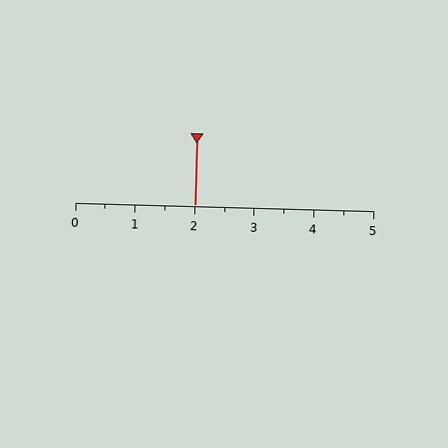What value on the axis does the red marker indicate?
The marker indicates approximately 2.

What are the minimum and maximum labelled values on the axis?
The axis runs from 0 to 5.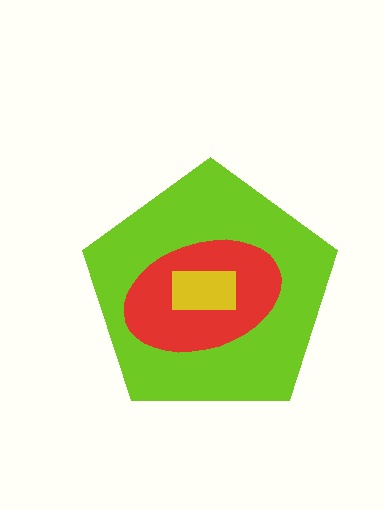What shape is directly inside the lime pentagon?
The red ellipse.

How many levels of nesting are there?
3.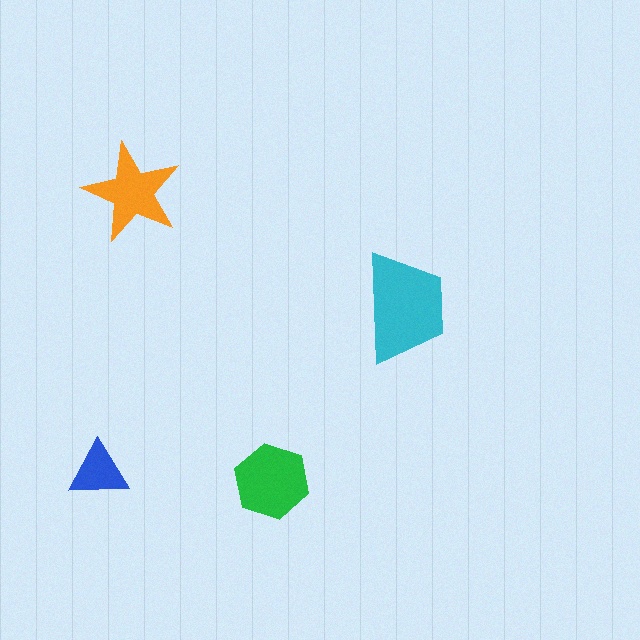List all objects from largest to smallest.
The cyan trapezoid, the green hexagon, the orange star, the blue triangle.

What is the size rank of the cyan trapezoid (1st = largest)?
1st.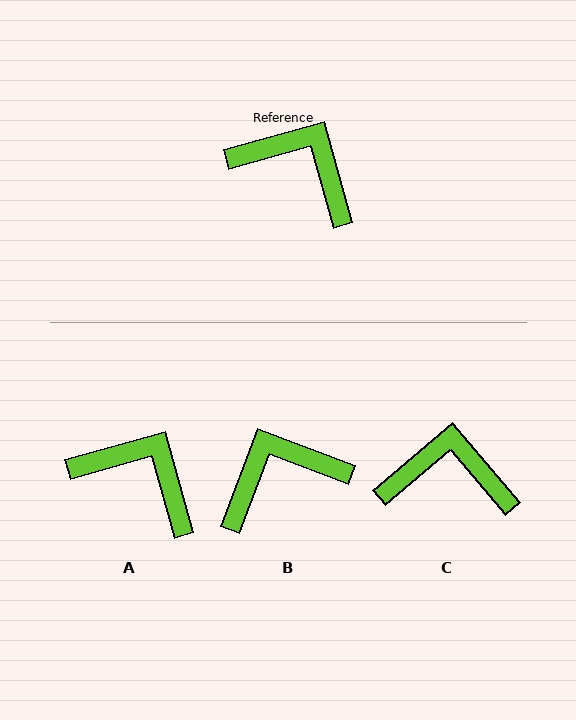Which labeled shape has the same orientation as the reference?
A.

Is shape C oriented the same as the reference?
No, it is off by about 25 degrees.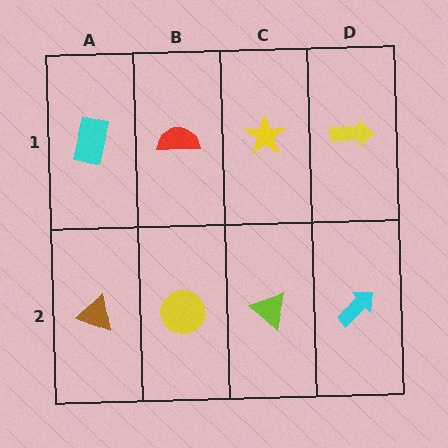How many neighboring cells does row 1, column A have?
2.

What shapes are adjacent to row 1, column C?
A lime triangle (row 2, column C), a red semicircle (row 1, column B), a yellow arrow (row 1, column D).